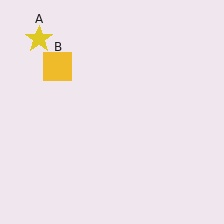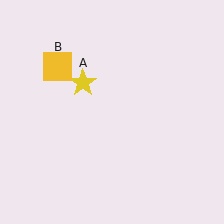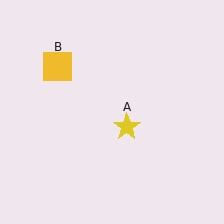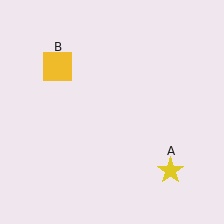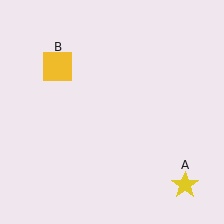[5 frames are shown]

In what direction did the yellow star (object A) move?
The yellow star (object A) moved down and to the right.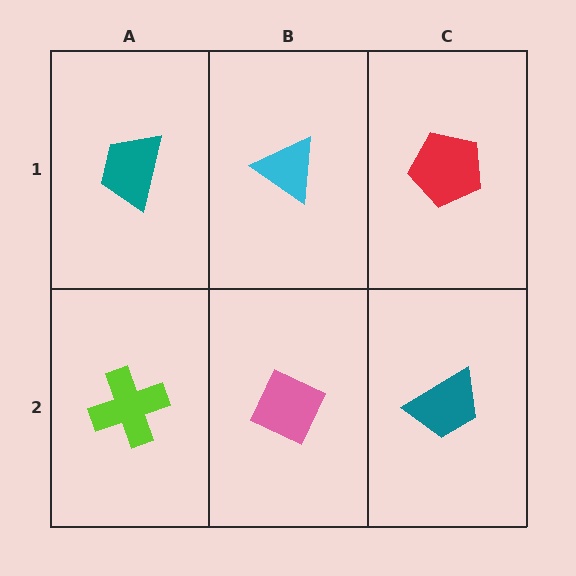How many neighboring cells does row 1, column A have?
2.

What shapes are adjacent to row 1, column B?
A pink diamond (row 2, column B), a teal trapezoid (row 1, column A), a red pentagon (row 1, column C).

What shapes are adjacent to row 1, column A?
A lime cross (row 2, column A), a cyan triangle (row 1, column B).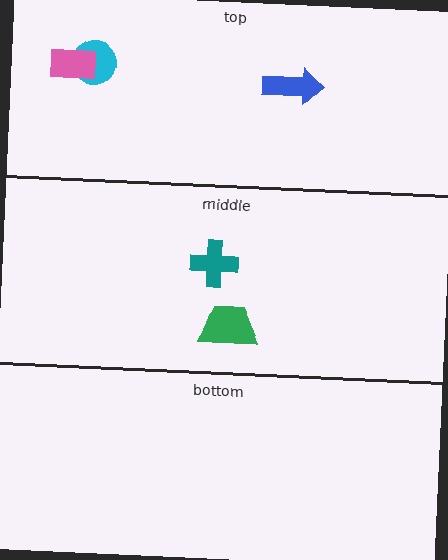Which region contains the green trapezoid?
The middle region.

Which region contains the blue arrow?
The top region.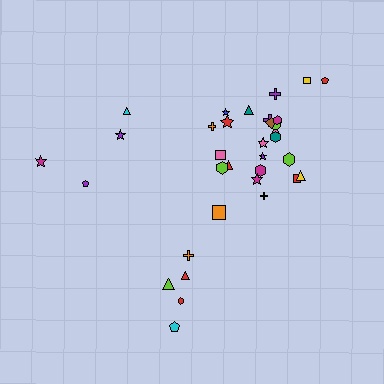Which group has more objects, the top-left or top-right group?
The top-right group.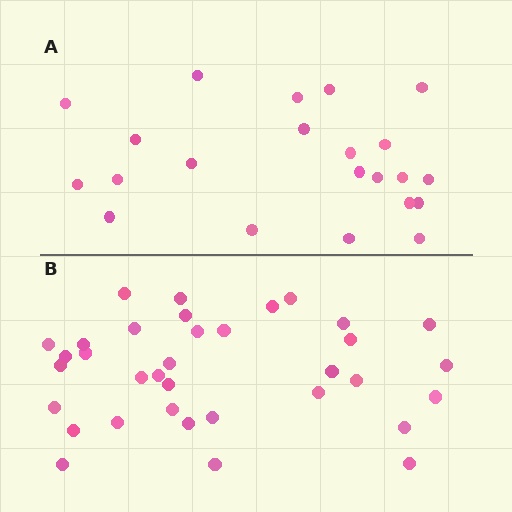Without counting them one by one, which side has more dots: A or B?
Region B (the bottom region) has more dots.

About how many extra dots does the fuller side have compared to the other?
Region B has approximately 15 more dots than region A.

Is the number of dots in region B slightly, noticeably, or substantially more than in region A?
Region B has substantially more. The ratio is roughly 1.6 to 1.